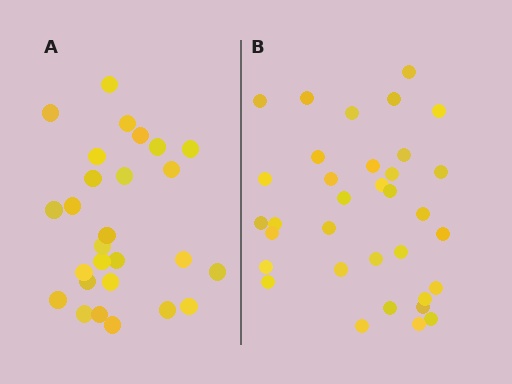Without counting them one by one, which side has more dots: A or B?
Region B (the right region) has more dots.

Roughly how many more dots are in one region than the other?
Region B has roughly 8 or so more dots than region A.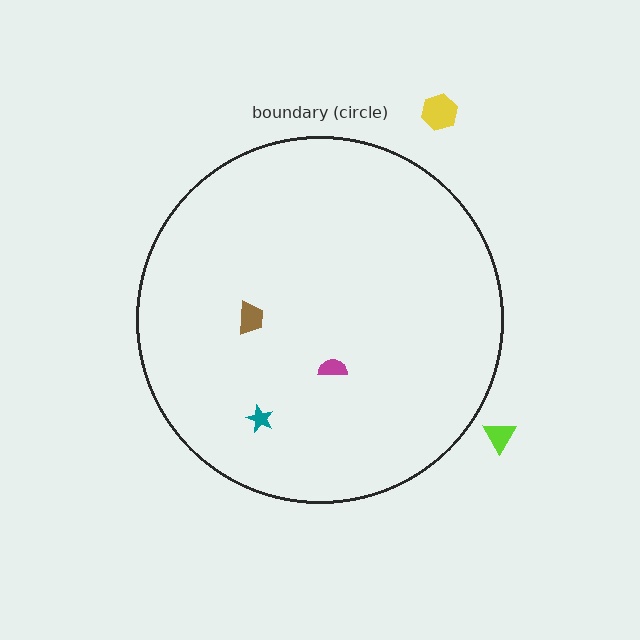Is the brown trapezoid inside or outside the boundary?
Inside.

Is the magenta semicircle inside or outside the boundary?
Inside.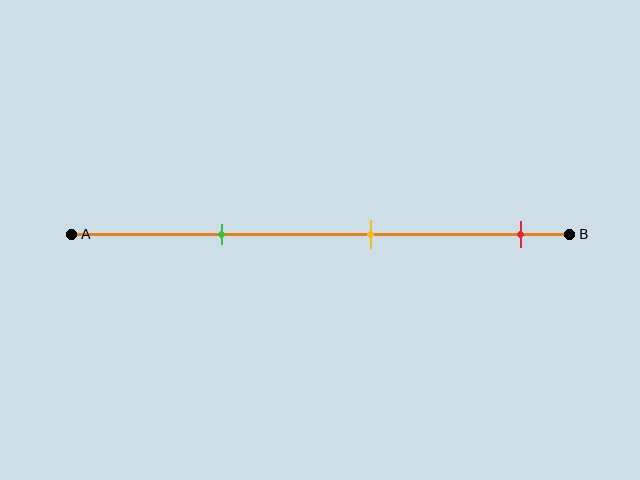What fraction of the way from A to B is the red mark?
The red mark is approximately 90% (0.9) of the way from A to B.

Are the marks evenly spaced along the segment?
Yes, the marks are approximately evenly spaced.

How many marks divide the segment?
There are 3 marks dividing the segment.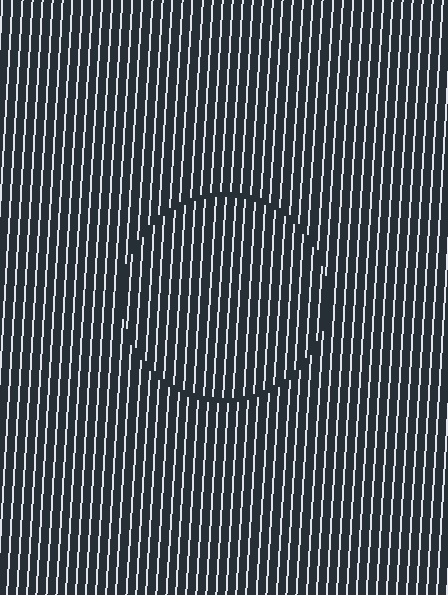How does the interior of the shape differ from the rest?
The interior of the shape contains the same grating, shifted by half a period — the contour is defined by the phase discontinuity where line-ends from the inner and outer gratings abut.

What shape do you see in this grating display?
An illusory circle. The interior of the shape contains the same grating, shifted by half a period — the contour is defined by the phase discontinuity where line-ends from the inner and outer gratings abut.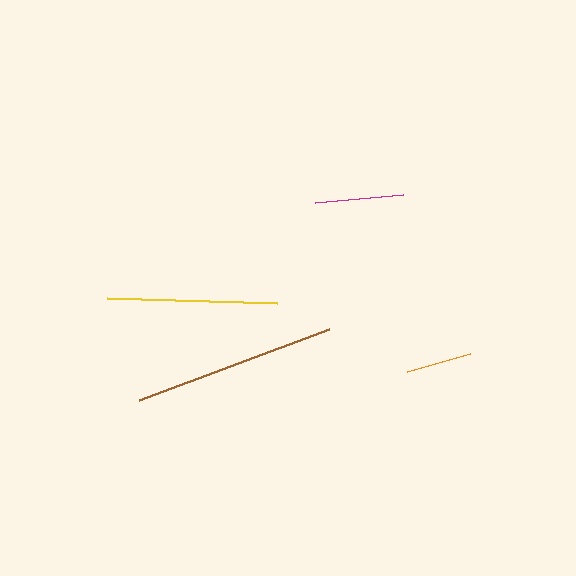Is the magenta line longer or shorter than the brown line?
The brown line is longer than the magenta line.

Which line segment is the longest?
The brown line is the longest at approximately 202 pixels.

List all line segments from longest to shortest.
From longest to shortest: brown, yellow, magenta, orange.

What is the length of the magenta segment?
The magenta segment is approximately 89 pixels long.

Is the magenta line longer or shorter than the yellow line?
The yellow line is longer than the magenta line.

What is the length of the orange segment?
The orange segment is approximately 65 pixels long.